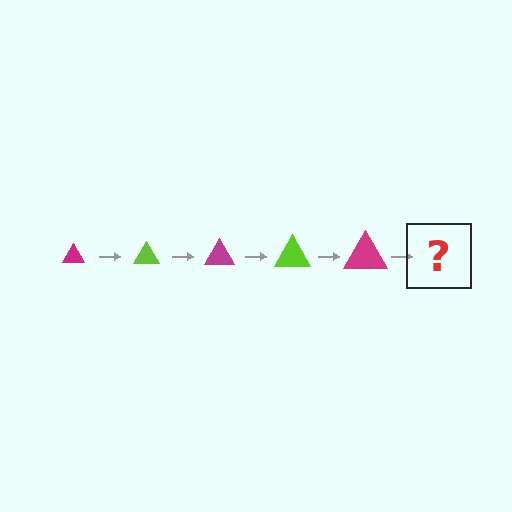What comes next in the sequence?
The next element should be a lime triangle, larger than the previous one.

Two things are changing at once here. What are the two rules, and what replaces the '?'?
The two rules are that the triangle grows larger each step and the color cycles through magenta and lime. The '?' should be a lime triangle, larger than the previous one.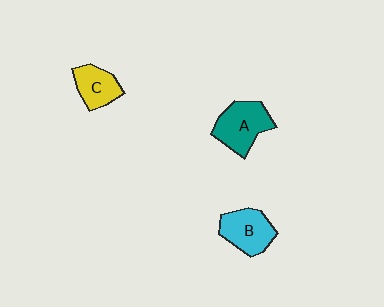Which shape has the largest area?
Shape A (teal).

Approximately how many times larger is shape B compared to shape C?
Approximately 1.3 times.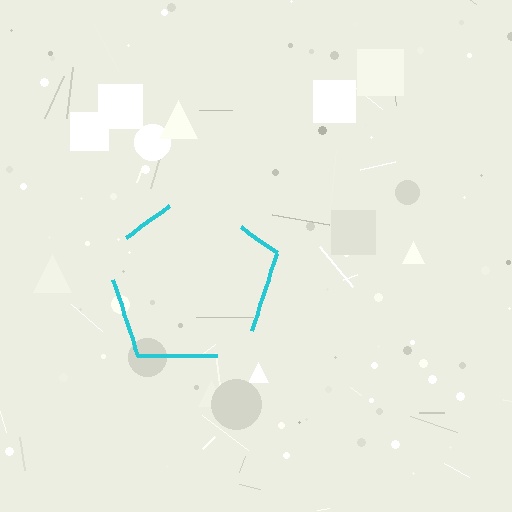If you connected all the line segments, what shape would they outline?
They would outline a pentagon.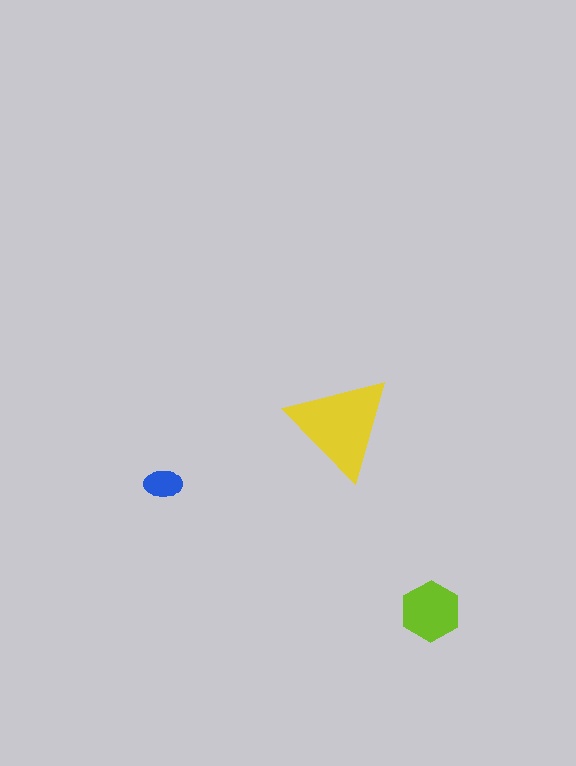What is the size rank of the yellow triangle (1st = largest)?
1st.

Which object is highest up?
The yellow triangle is topmost.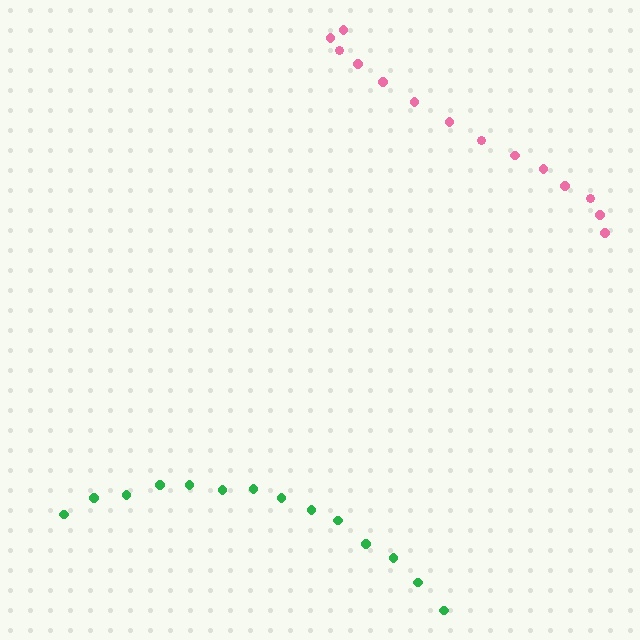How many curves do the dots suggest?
There are 2 distinct paths.